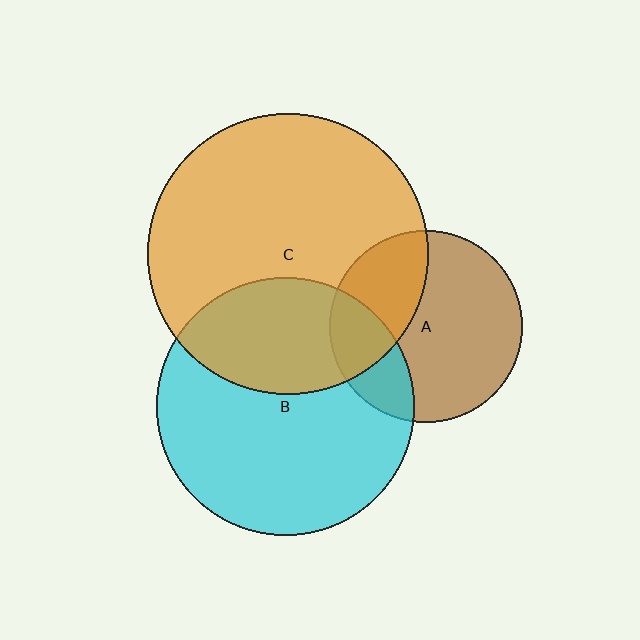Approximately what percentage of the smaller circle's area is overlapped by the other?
Approximately 25%.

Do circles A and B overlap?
Yes.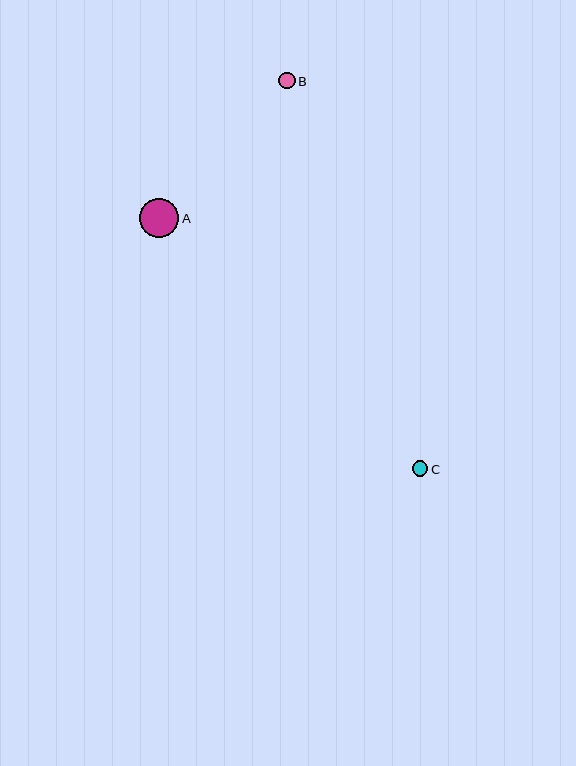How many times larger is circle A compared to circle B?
Circle A is approximately 2.4 times the size of circle B.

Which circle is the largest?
Circle A is the largest with a size of approximately 39 pixels.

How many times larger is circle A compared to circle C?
Circle A is approximately 2.5 times the size of circle C.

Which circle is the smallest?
Circle C is the smallest with a size of approximately 16 pixels.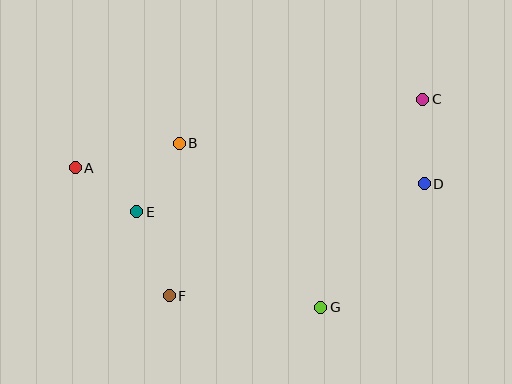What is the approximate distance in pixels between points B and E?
The distance between B and E is approximately 80 pixels.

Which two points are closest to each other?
Points A and E are closest to each other.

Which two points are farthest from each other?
Points A and C are farthest from each other.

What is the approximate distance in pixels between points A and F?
The distance between A and F is approximately 159 pixels.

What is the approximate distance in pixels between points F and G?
The distance between F and G is approximately 152 pixels.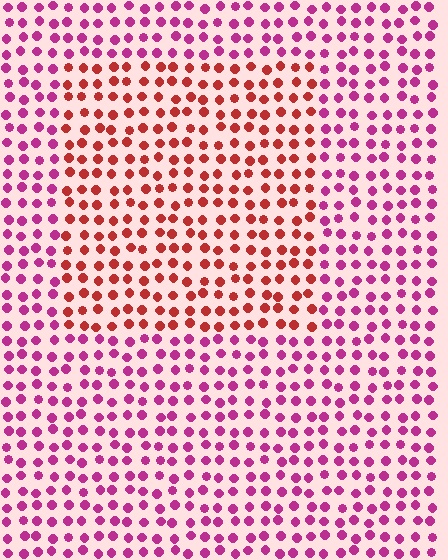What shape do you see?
I see a rectangle.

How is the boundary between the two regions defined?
The boundary is defined purely by a slight shift in hue (about 41 degrees). Spacing, size, and orientation are identical on both sides.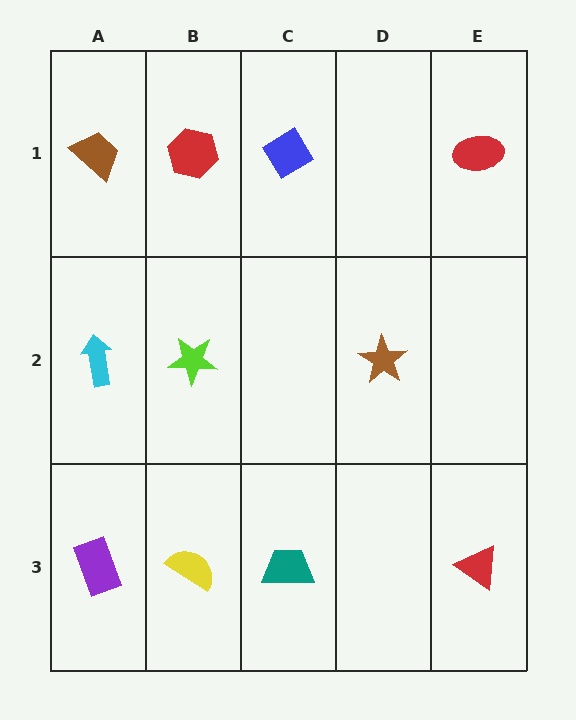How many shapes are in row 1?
4 shapes.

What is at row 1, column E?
A red ellipse.